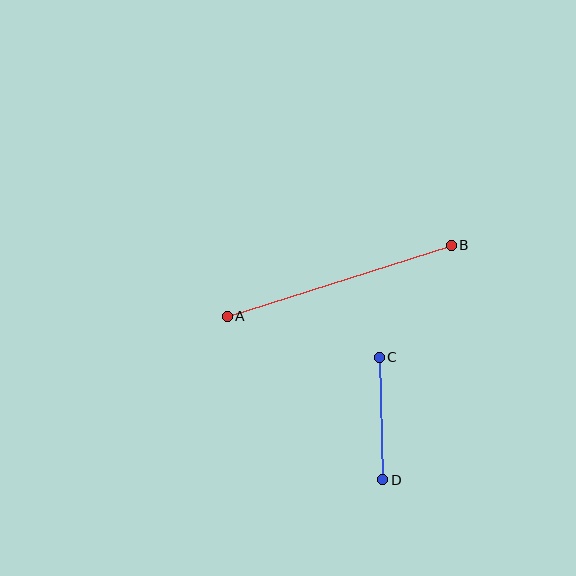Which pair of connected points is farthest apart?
Points A and B are farthest apart.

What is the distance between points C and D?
The distance is approximately 122 pixels.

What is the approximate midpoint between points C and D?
The midpoint is at approximately (381, 419) pixels.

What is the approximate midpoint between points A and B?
The midpoint is at approximately (339, 281) pixels.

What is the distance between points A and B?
The distance is approximately 235 pixels.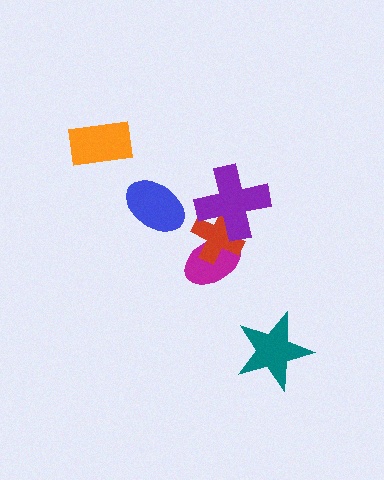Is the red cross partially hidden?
Yes, it is partially covered by another shape.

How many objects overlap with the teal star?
0 objects overlap with the teal star.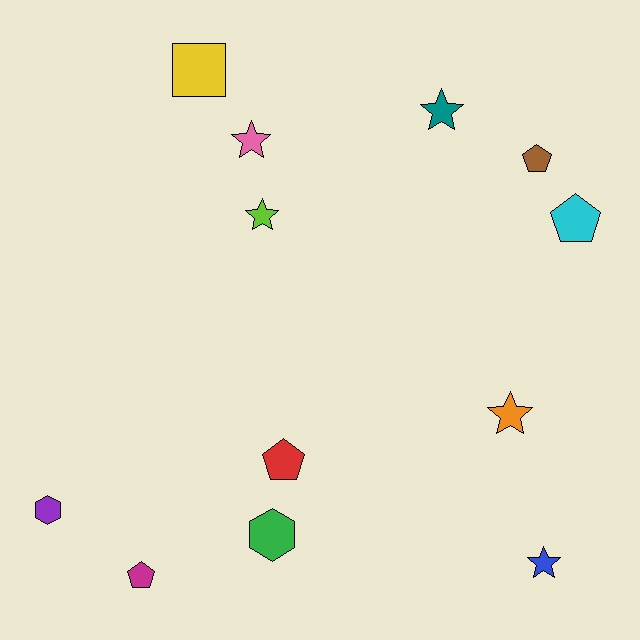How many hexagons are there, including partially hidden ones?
There are 2 hexagons.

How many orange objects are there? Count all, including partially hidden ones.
There is 1 orange object.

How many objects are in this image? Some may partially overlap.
There are 12 objects.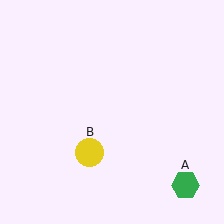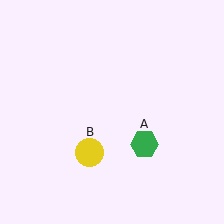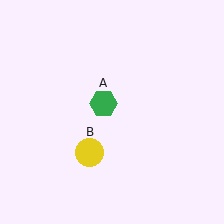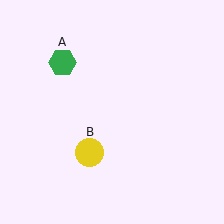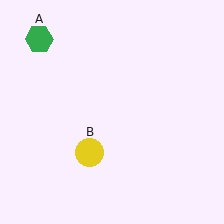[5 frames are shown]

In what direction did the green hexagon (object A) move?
The green hexagon (object A) moved up and to the left.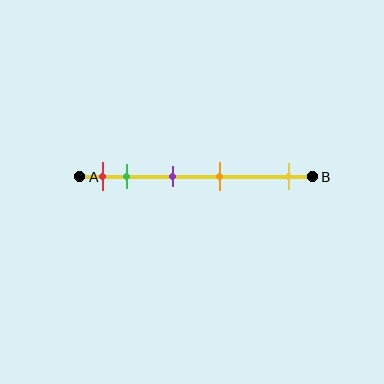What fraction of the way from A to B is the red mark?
The red mark is approximately 10% (0.1) of the way from A to B.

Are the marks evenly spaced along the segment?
No, the marks are not evenly spaced.